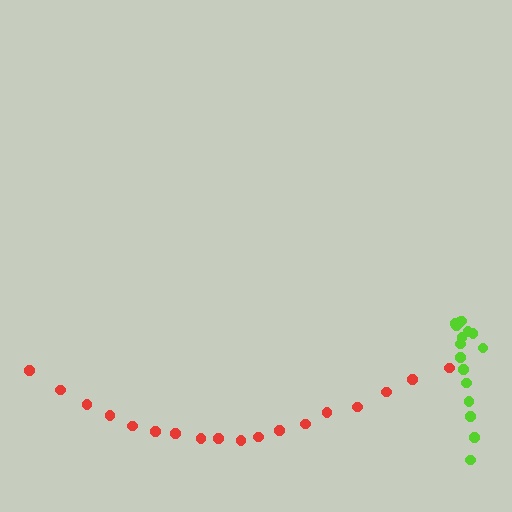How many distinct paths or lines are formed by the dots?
There are 2 distinct paths.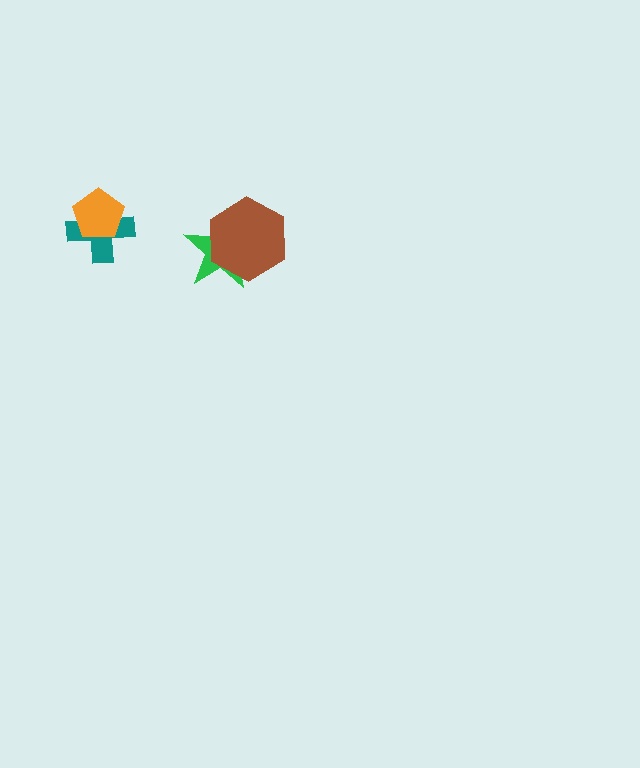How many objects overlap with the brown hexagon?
1 object overlaps with the brown hexagon.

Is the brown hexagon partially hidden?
No, no other shape covers it.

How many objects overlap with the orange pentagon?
1 object overlaps with the orange pentagon.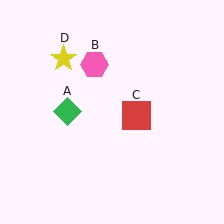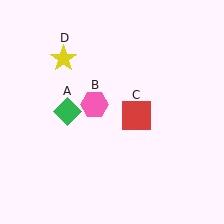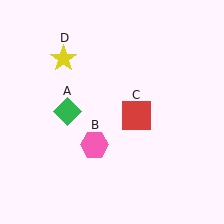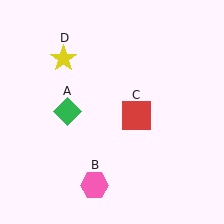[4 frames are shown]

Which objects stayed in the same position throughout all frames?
Green diamond (object A) and red square (object C) and yellow star (object D) remained stationary.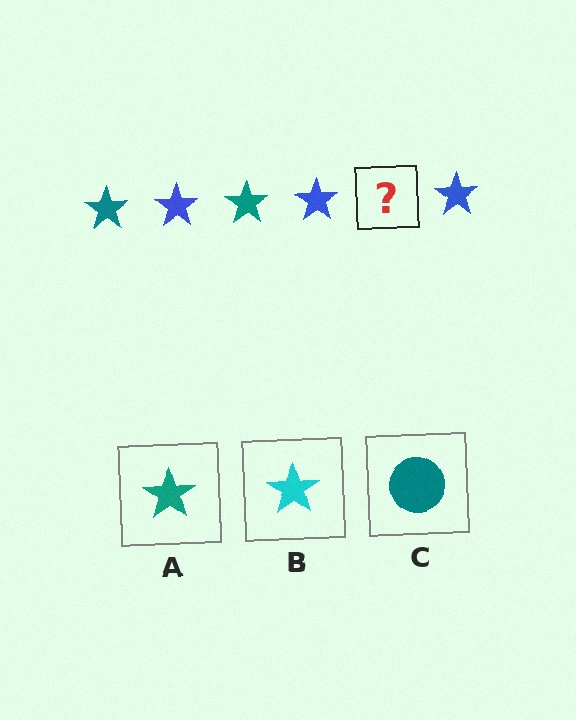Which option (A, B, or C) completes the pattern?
A.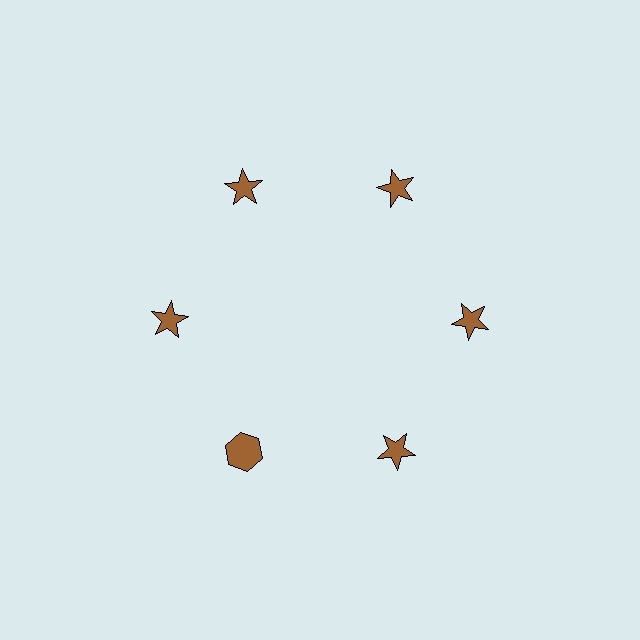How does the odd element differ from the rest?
It has a different shape: hexagon instead of star.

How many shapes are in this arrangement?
There are 6 shapes arranged in a ring pattern.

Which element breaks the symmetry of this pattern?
The brown hexagon at roughly the 7 o'clock position breaks the symmetry. All other shapes are brown stars.